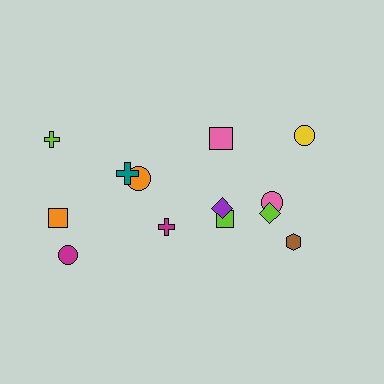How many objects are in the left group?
There are 5 objects.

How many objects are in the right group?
There are 8 objects.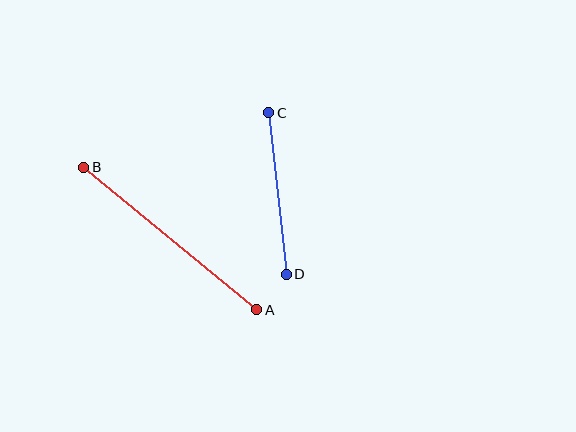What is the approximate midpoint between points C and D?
The midpoint is at approximately (277, 193) pixels.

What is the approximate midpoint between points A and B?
The midpoint is at approximately (170, 239) pixels.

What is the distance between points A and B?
The distance is approximately 224 pixels.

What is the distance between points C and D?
The distance is approximately 163 pixels.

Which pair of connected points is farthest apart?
Points A and B are farthest apart.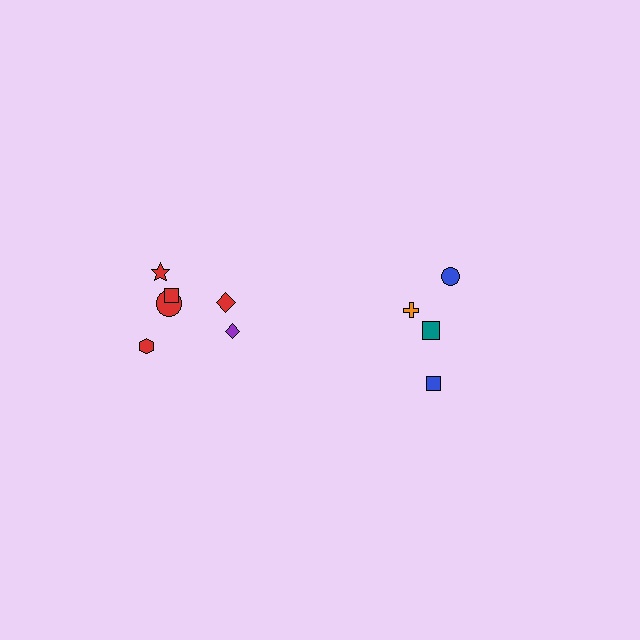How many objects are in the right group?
There are 4 objects.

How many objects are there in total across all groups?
There are 10 objects.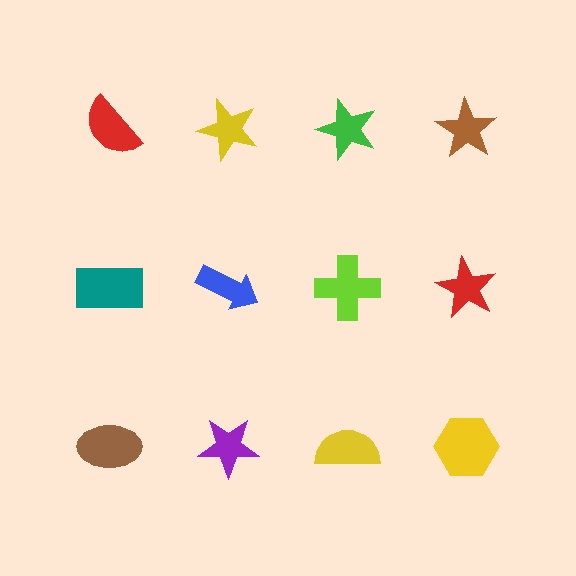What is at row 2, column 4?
A red star.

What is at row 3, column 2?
A purple star.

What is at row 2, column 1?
A teal rectangle.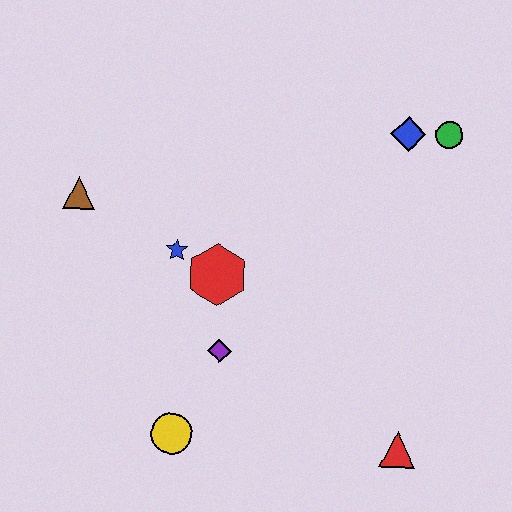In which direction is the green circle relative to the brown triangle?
The green circle is to the right of the brown triangle.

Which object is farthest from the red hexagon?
The green circle is farthest from the red hexagon.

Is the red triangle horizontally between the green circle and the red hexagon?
Yes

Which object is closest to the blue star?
The red hexagon is closest to the blue star.